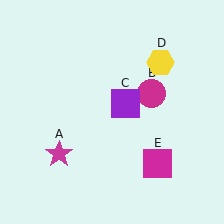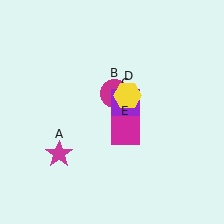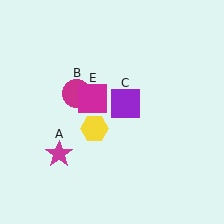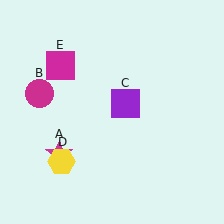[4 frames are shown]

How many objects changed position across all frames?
3 objects changed position: magenta circle (object B), yellow hexagon (object D), magenta square (object E).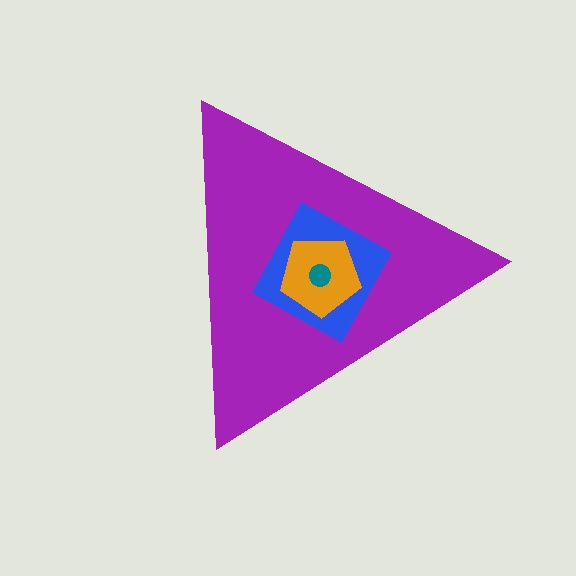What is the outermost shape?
The purple triangle.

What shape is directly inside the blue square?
The orange pentagon.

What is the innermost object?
The teal circle.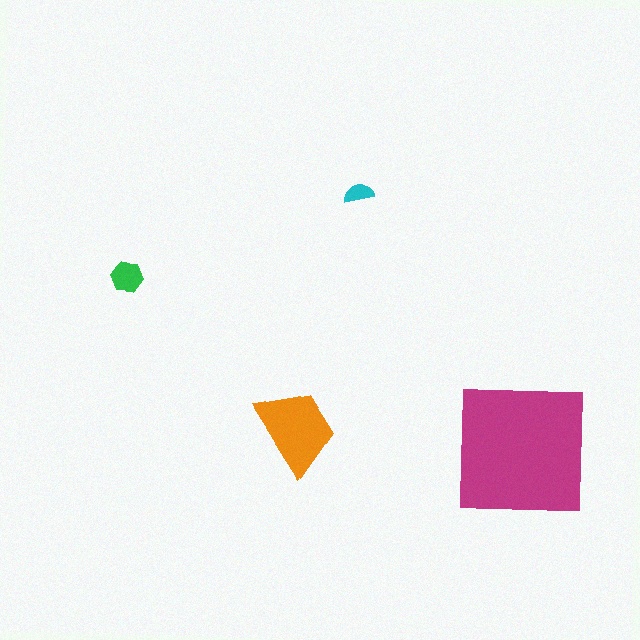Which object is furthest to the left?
The green hexagon is leftmost.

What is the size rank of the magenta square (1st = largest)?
1st.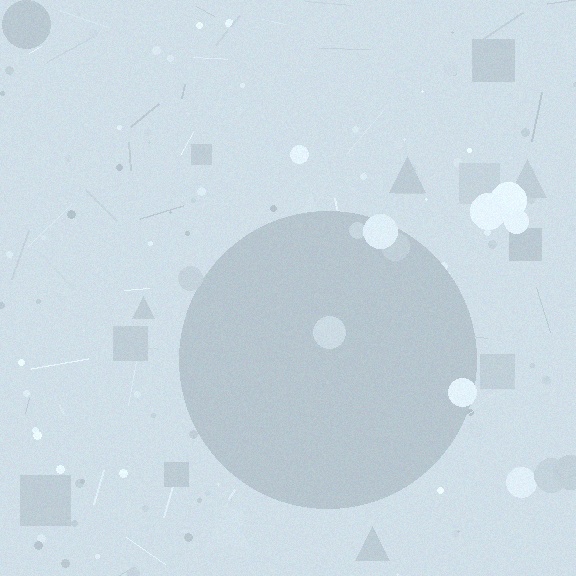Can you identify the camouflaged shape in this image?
The camouflaged shape is a circle.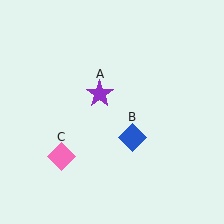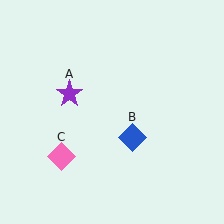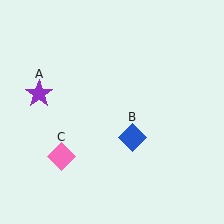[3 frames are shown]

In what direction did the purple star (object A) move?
The purple star (object A) moved left.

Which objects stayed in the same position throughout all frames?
Blue diamond (object B) and pink diamond (object C) remained stationary.